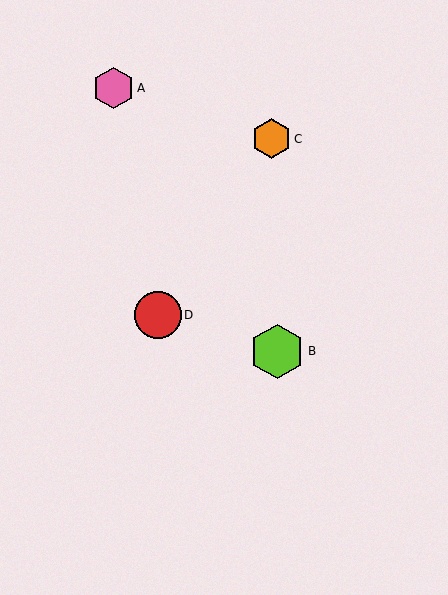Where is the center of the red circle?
The center of the red circle is at (158, 315).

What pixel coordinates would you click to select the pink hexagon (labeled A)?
Click at (113, 88) to select the pink hexagon A.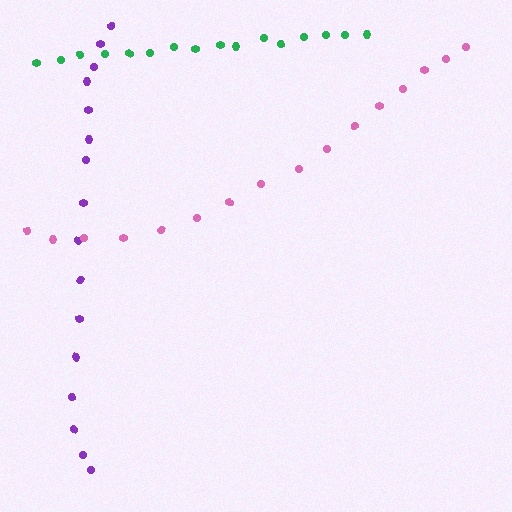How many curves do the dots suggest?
There are 3 distinct paths.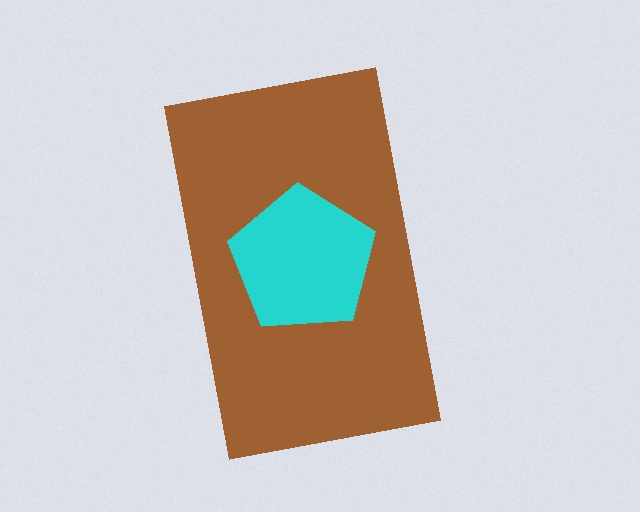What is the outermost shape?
The brown rectangle.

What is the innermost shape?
The cyan pentagon.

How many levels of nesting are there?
2.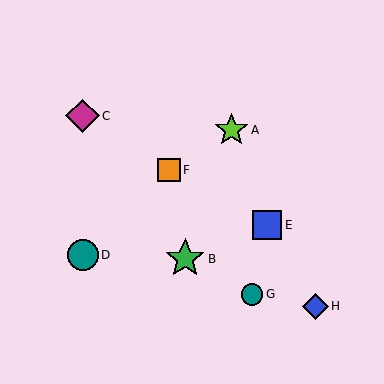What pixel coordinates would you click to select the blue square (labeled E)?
Click at (267, 225) to select the blue square E.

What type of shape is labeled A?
Shape A is a lime star.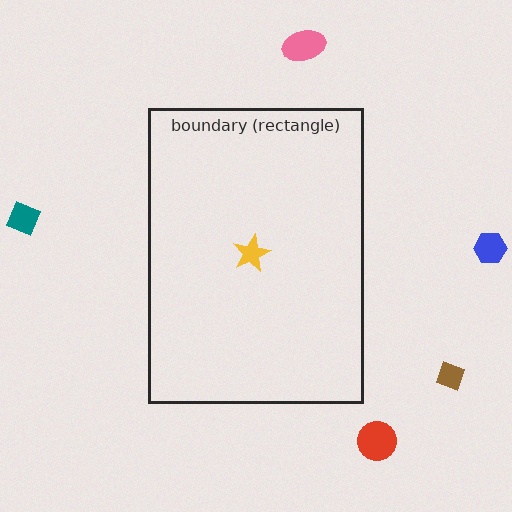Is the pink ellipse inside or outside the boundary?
Outside.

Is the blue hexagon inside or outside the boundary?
Outside.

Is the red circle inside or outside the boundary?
Outside.